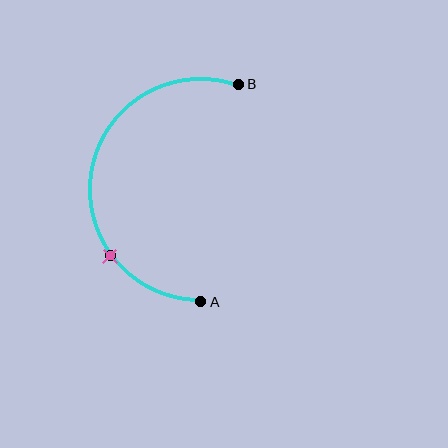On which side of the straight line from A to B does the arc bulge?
The arc bulges to the left of the straight line connecting A and B.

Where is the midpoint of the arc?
The arc midpoint is the point on the curve farthest from the straight line joining A and B. It sits to the left of that line.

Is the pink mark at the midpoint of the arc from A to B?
No. The pink mark lies on the arc but is closer to endpoint A. The arc midpoint would be at the point on the curve equidistant along the arc from both A and B.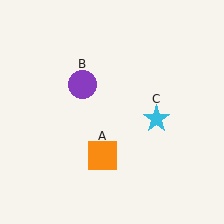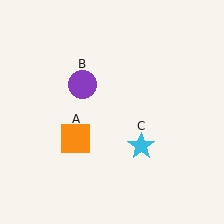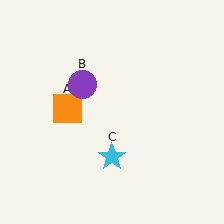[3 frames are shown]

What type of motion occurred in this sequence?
The orange square (object A), cyan star (object C) rotated clockwise around the center of the scene.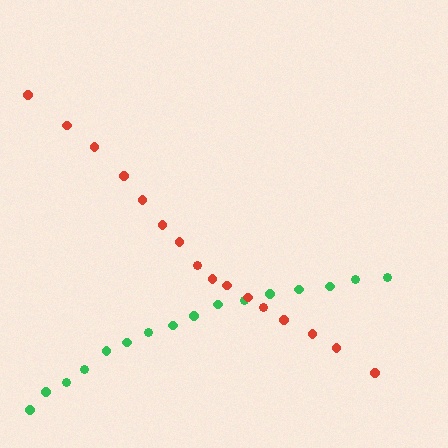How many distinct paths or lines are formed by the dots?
There are 2 distinct paths.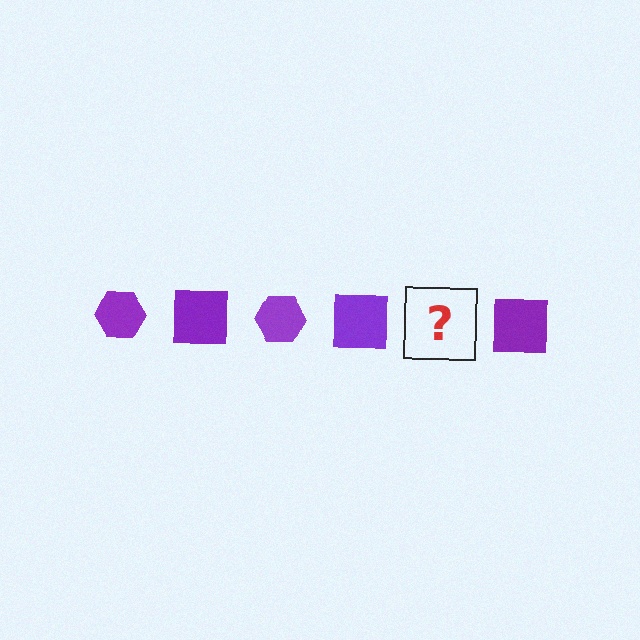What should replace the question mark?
The question mark should be replaced with a purple hexagon.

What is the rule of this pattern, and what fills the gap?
The rule is that the pattern cycles through hexagon, square shapes in purple. The gap should be filled with a purple hexagon.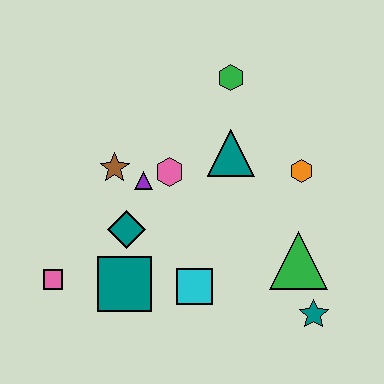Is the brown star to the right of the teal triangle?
No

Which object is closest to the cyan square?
The teal square is closest to the cyan square.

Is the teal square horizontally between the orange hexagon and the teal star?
No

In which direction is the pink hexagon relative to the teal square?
The pink hexagon is above the teal square.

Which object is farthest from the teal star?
The pink square is farthest from the teal star.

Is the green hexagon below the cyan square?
No